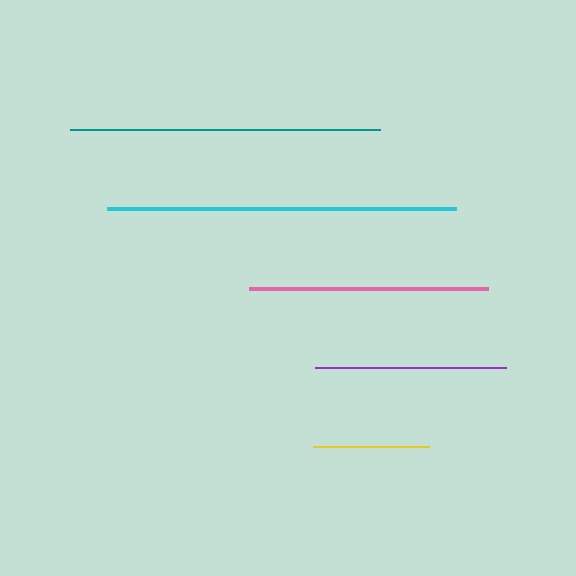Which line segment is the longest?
The cyan line is the longest at approximately 349 pixels.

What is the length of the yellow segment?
The yellow segment is approximately 116 pixels long.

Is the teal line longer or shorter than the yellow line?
The teal line is longer than the yellow line.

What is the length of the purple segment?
The purple segment is approximately 190 pixels long.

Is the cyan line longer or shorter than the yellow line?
The cyan line is longer than the yellow line.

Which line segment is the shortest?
The yellow line is the shortest at approximately 116 pixels.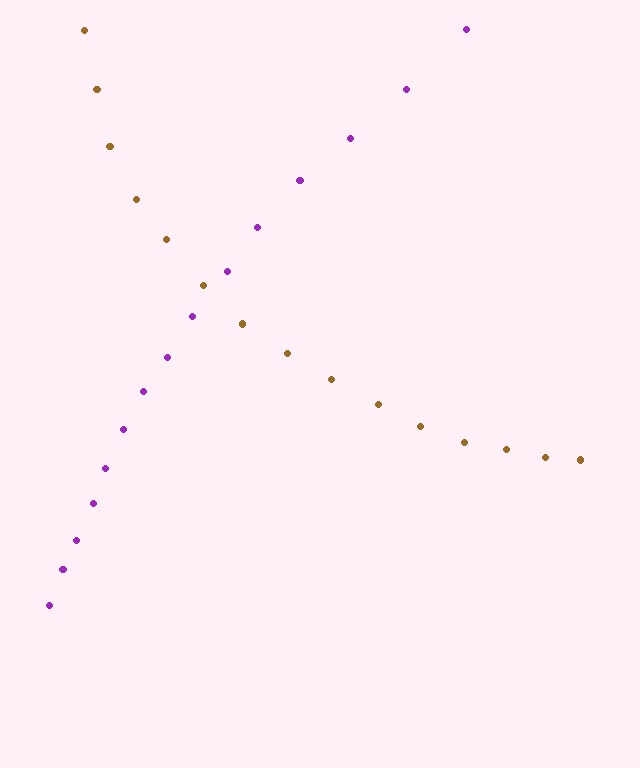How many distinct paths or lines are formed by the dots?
There are 2 distinct paths.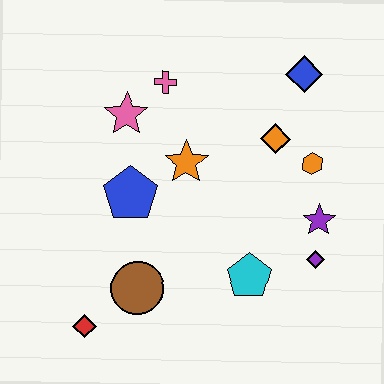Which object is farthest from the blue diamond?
The red diamond is farthest from the blue diamond.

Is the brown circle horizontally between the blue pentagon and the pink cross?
Yes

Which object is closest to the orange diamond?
The orange hexagon is closest to the orange diamond.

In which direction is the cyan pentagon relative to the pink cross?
The cyan pentagon is below the pink cross.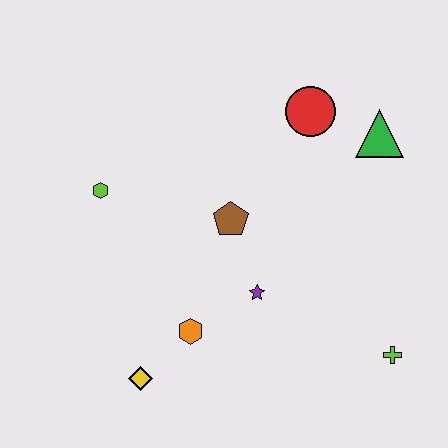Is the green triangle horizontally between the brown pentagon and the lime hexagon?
No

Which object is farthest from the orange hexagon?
The green triangle is farthest from the orange hexagon.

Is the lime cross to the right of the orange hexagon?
Yes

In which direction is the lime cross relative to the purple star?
The lime cross is to the right of the purple star.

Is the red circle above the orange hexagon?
Yes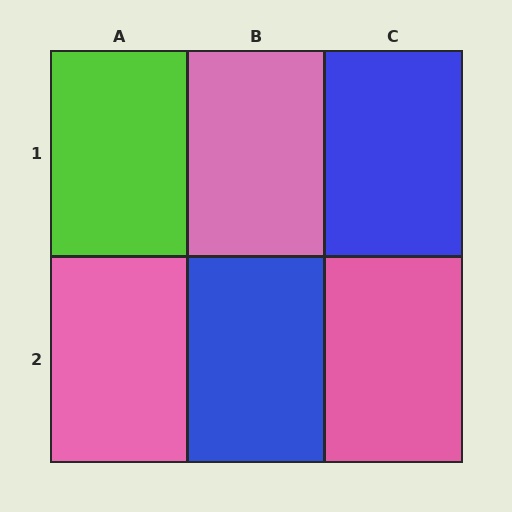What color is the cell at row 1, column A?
Lime.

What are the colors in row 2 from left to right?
Pink, blue, pink.